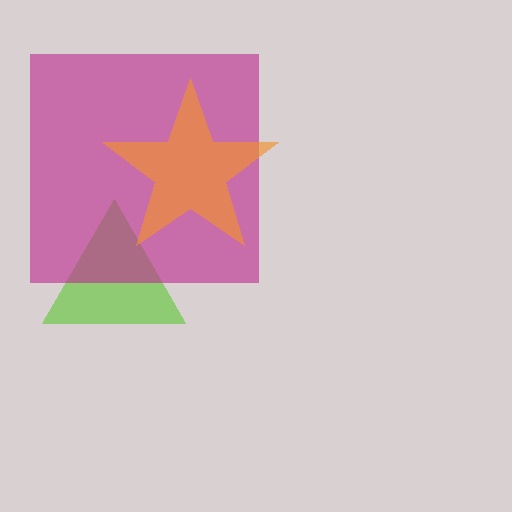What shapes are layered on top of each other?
The layered shapes are: a lime triangle, a magenta square, an orange star.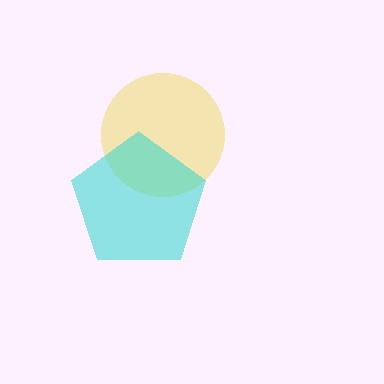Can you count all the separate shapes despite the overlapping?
Yes, there are 2 separate shapes.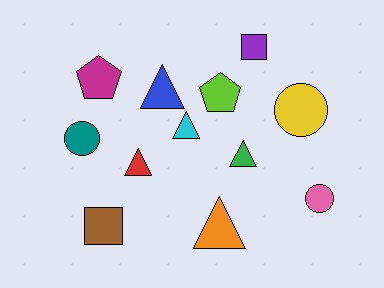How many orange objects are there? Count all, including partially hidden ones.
There is 1 orange object.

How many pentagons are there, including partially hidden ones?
There are 2 pentagons.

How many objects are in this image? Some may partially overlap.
There are 12 objects.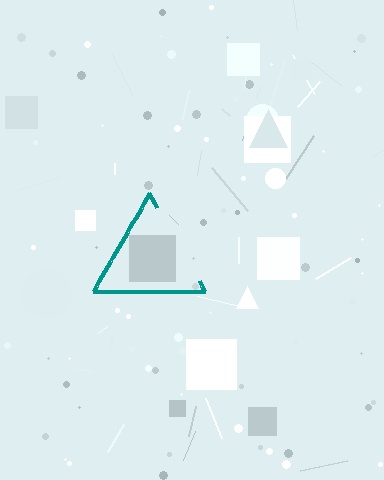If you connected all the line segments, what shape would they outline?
They would outline a triangle.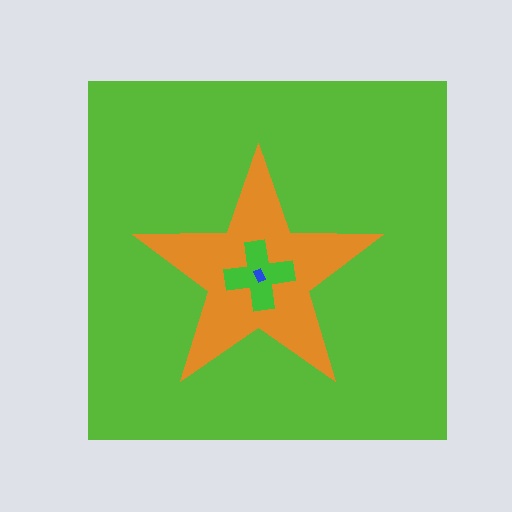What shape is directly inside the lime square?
The orange star.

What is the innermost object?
The blue rectangle.